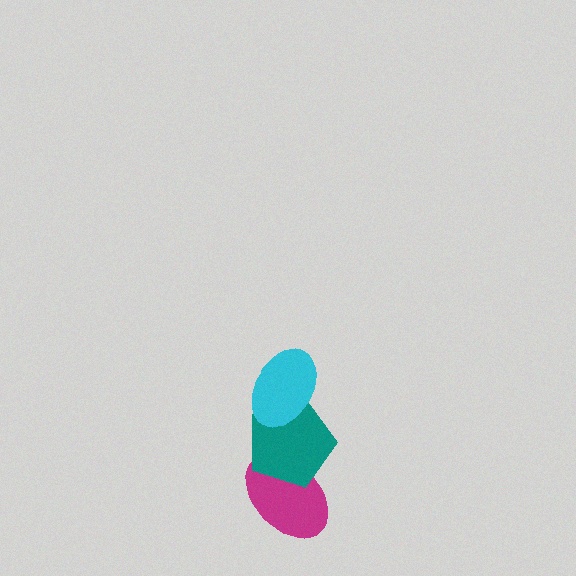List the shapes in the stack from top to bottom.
From top to bottom: the cyan ellipse, the teal pentagon, the magenta ellipse.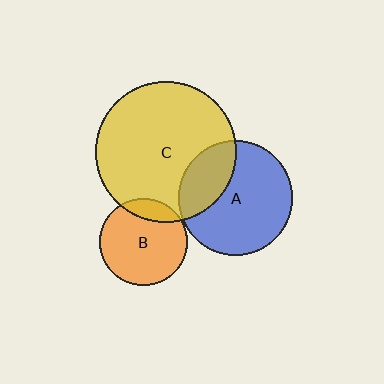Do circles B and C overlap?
Yes.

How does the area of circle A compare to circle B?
Approximately 1.7 times.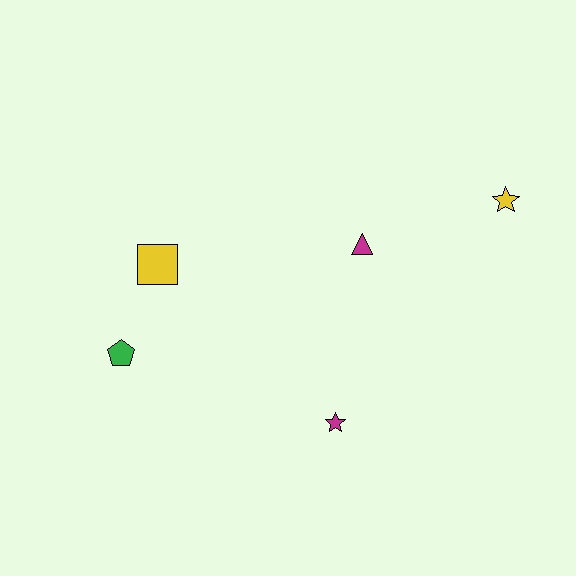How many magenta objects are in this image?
There are 2 magenta objects.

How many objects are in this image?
There are 5 objects.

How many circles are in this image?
There are no circles.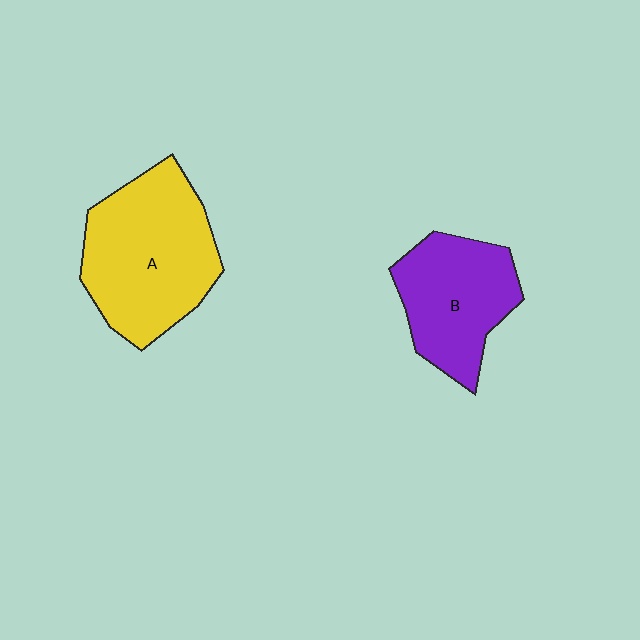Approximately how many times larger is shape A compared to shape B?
Approximately 1.4 times.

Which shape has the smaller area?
Shape B (purple).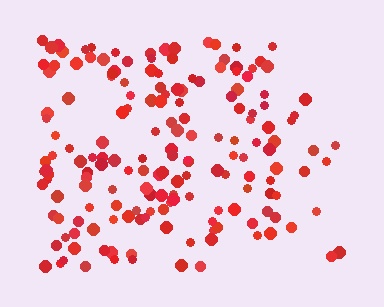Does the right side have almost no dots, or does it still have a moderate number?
Still a moderate number, just noticeably fewer than the left.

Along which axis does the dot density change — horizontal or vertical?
Horizontal.